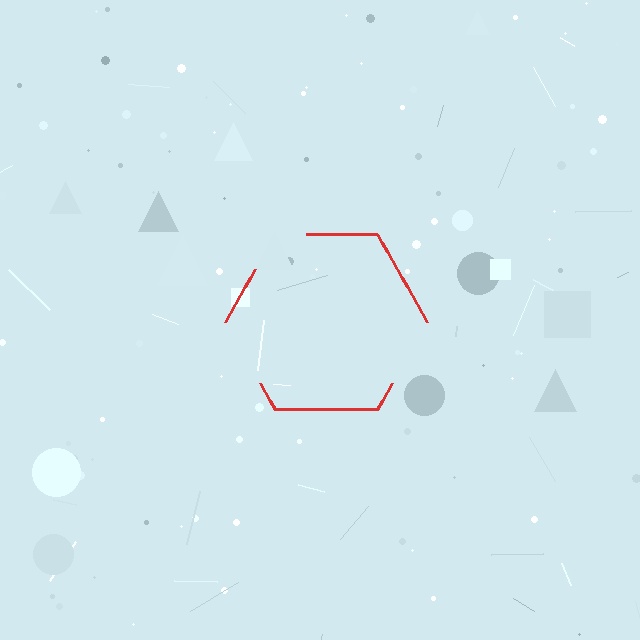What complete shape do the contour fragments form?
The contour fragments form a hexagon.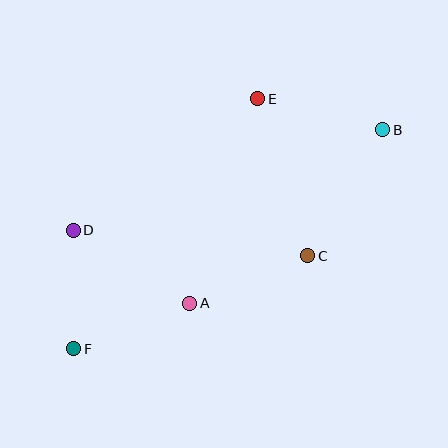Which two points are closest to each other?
Points D and F are closest to each other.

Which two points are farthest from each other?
Points B and F are farthest from each other.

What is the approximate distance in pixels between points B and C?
The distance between B and C is approximately 147 pixels.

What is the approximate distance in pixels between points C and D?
The distance between C and D is approximately 236 pixels.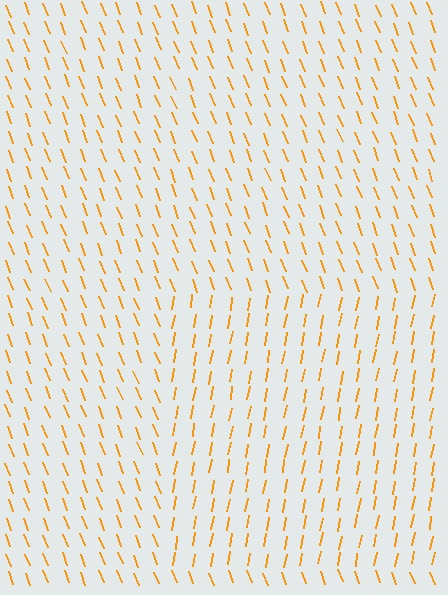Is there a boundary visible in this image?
Yes, there is a texture boundary formed by a change in line orientation.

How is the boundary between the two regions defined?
The boundary is defined purely by a change in line orientation (approximately 31 degrees difference). All lines are the same color and thickness.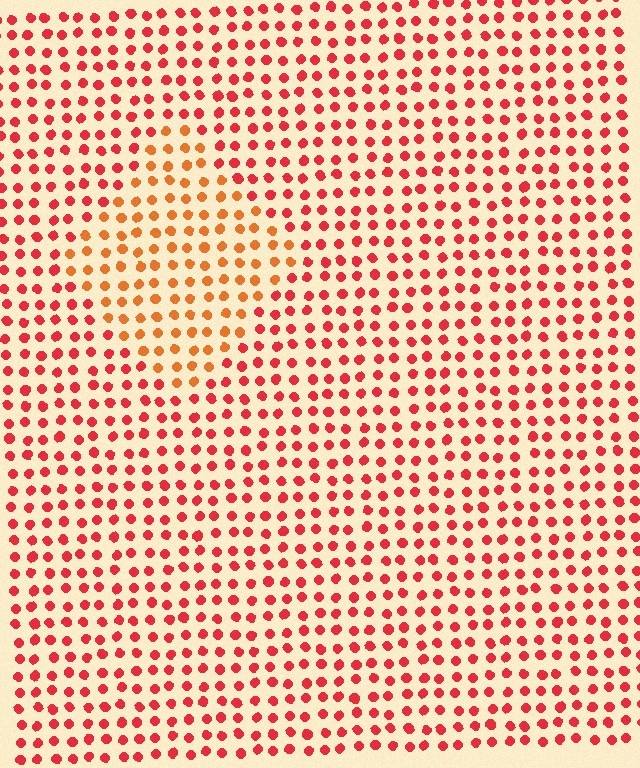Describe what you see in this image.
The image is filled with small red elements in a uniform arrangement. A diamond-shaped region is visible where the elements are tinted to a slightly different hue, forming a subtle color boundary.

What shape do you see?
I see a diamond.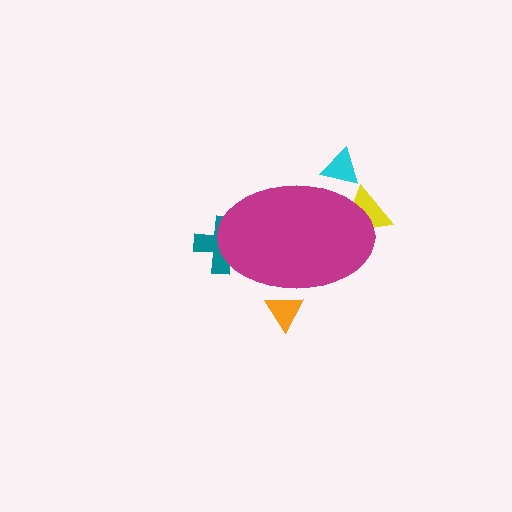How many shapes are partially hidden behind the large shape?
4 shapes are partially hidden.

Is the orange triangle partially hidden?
Yes, the orange triangle is partially hidden behind the magenta ellipse.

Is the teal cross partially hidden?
Yes, the teal cross is partially hidden behind the magenta ellipse.